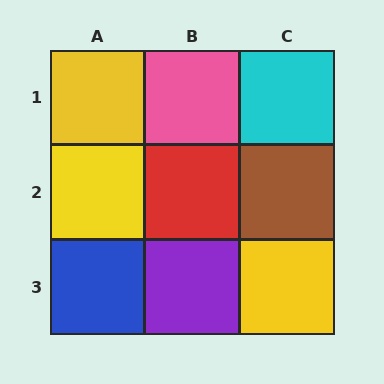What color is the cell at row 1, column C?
Cyan.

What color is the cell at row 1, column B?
Pink.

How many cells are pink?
1 cell is pink.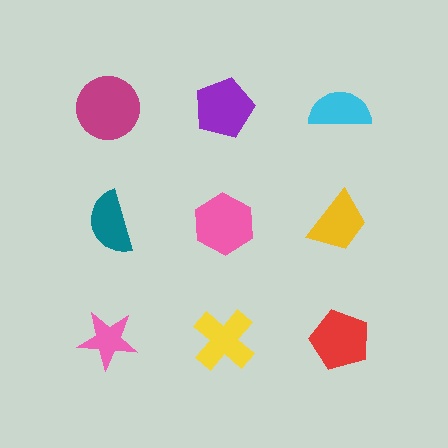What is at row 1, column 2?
A purple pentagon.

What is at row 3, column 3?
A red pentagon.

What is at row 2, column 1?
A teal semicircle.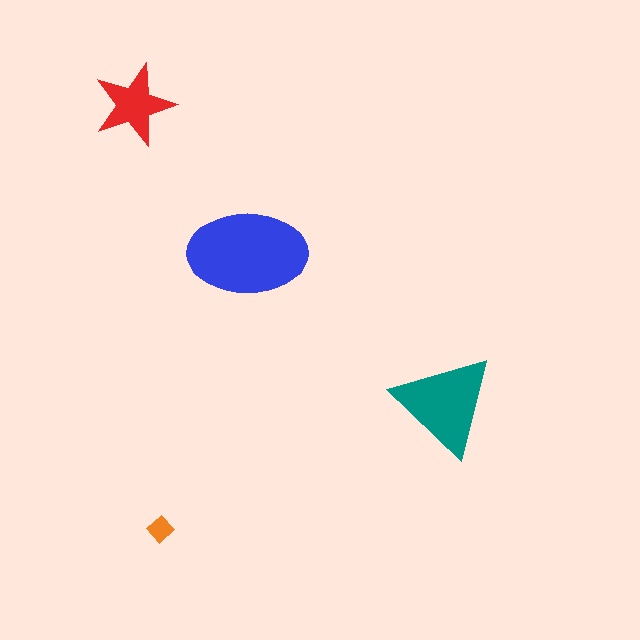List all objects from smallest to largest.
The orange diamond, the red star, the teal triangle, the blue ellipse.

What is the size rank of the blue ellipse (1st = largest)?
1st.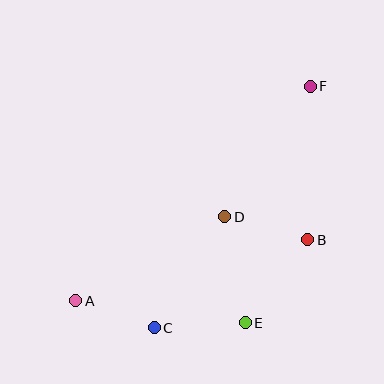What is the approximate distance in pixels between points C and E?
The distance between C and E is approximately 91 pixels.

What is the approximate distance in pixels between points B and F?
The distance between B and F is approximately 153 pixels.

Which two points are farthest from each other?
Points A and F are farthest from each other.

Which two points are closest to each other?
Points A and C are closest to each other.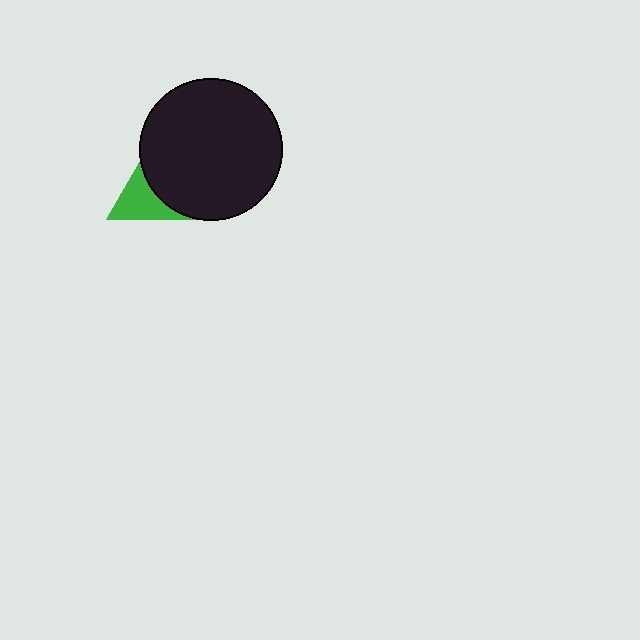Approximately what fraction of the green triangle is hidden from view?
Roughly 68% of the green triangle is hidden behind the black circle.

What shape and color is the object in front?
The object in front is a black circle.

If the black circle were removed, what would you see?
You would see the complete green triangle.